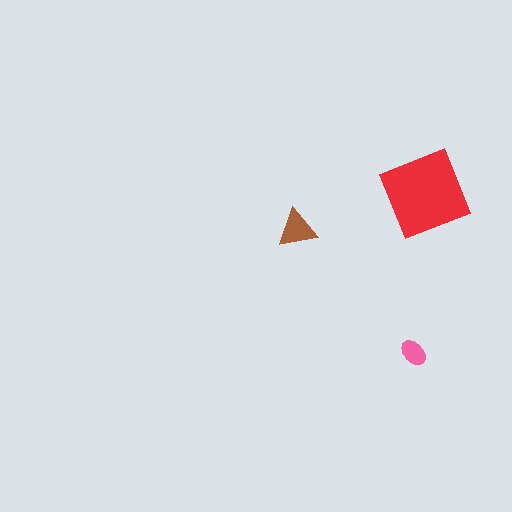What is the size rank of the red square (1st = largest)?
1st.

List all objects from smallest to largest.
The pink ellipse, the brown triangle, the red square.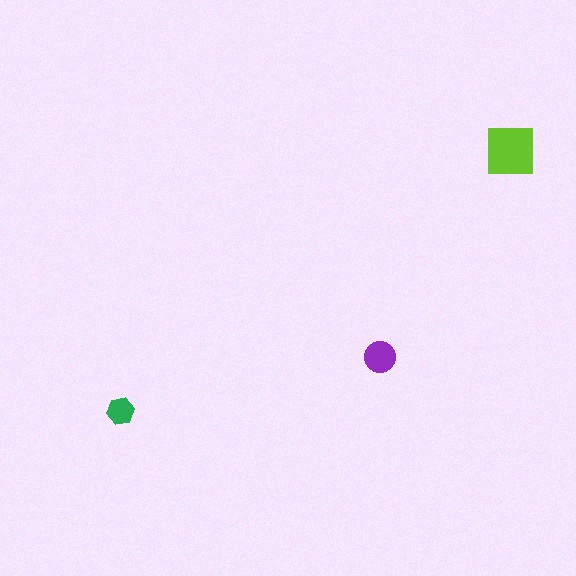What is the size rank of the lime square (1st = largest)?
1st.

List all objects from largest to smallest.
The lime square, the purple circle, the green hexagon.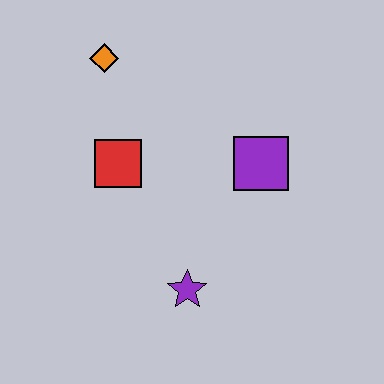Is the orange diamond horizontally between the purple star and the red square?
No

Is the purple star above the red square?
No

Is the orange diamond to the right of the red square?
No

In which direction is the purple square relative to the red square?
The purple square is to the right of the red square.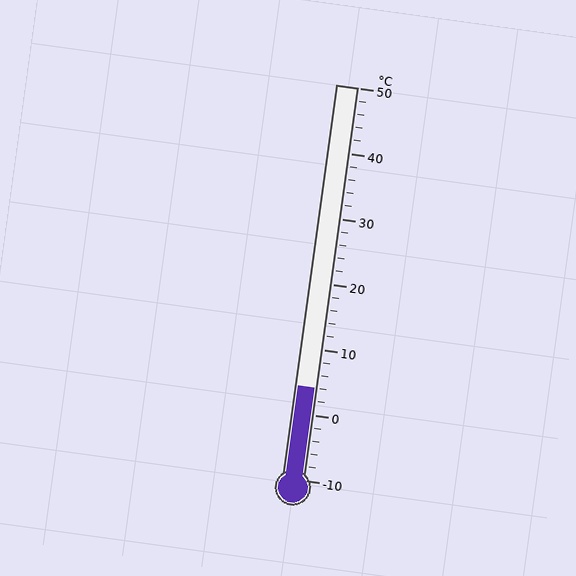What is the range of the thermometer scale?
The thermometer scale ranges from -10°C to 50°C.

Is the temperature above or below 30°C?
The temperature is below 30°C.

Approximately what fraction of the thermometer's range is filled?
The thermometer is filled to approximately 25% of its range.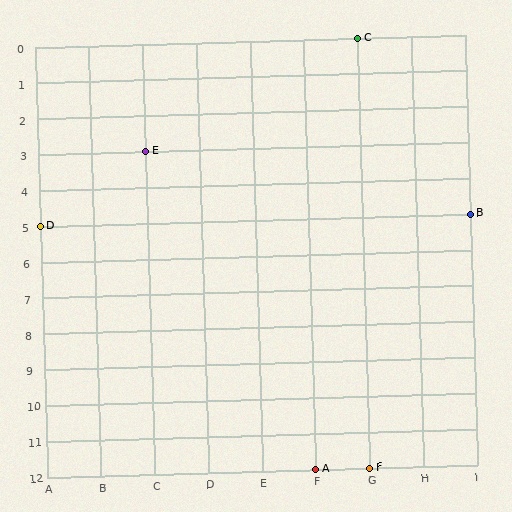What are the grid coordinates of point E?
Point E is at grid coordinates (C, 3).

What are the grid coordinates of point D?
Point D is at grid coordinates (A, 5).